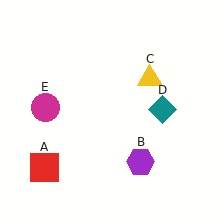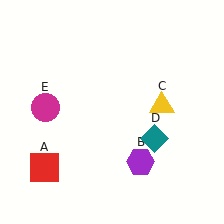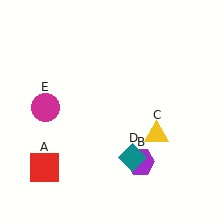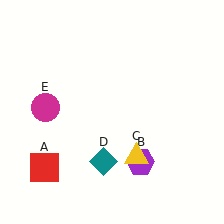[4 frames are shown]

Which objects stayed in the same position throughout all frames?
Red square (object A) and purple hexagon (object B) and magenta circle (object E) remained stationary.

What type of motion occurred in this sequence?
The yellow triangle (object C), teal diamond (object D) rotated clockwise around the center of the scene.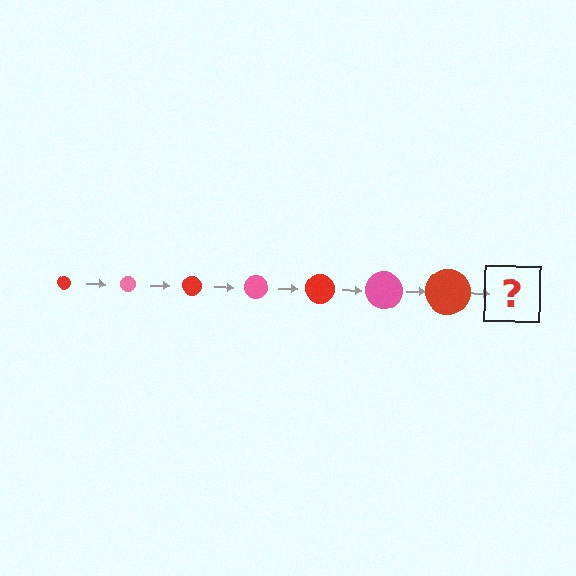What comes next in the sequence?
The next element should be a pink circle, larger than the previous one.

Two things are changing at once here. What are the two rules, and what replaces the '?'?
The two rules are that the circle grows larger each step and the color cycles through red and pink. The '?' should be a pink circle, larger than the previous one.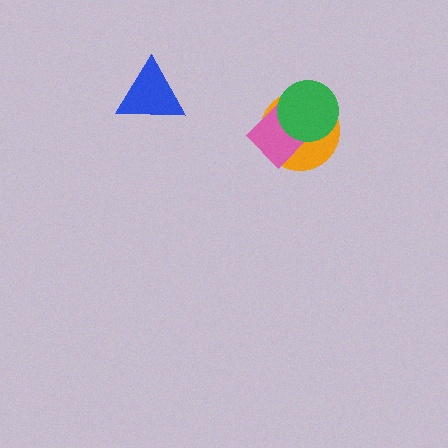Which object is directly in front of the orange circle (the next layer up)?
The pink diamond is directly in front of the orange circle.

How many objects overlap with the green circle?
2 objects overlap with the green circle.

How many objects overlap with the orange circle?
2 objects overlap with the orange circle.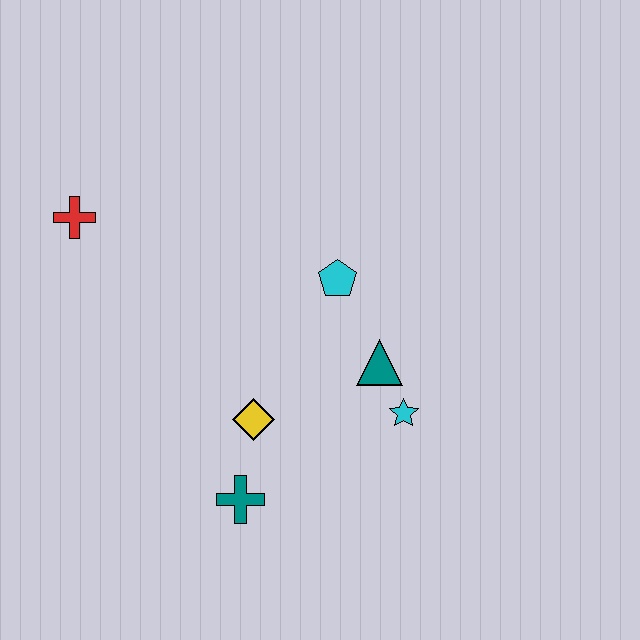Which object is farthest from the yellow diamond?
The red cross is farthest from the yellow diamond.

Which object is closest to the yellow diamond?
The teal cross is closest to the yellow diamond.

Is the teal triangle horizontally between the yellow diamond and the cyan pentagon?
No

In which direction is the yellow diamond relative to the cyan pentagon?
The yellow diamond is below the cyan pentagon.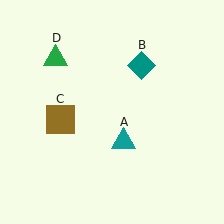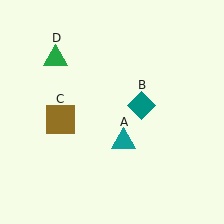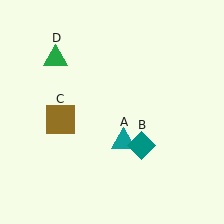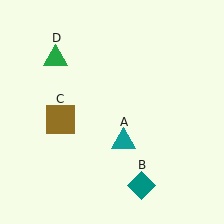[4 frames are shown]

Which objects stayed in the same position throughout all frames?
Teal triangle (object A) and brown square (object C) and green triangle (object D) remained stationary.